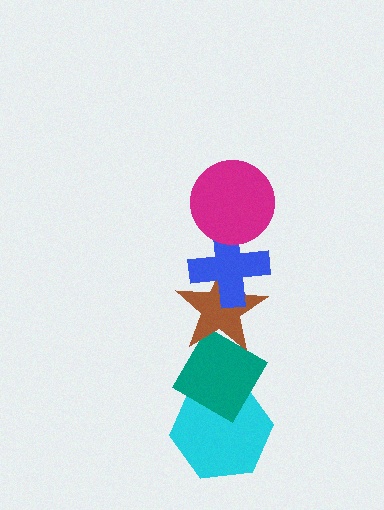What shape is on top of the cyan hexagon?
The teal diamond is on top of the cyan hexagon.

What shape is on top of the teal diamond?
The brown star is on top of the teal diamond.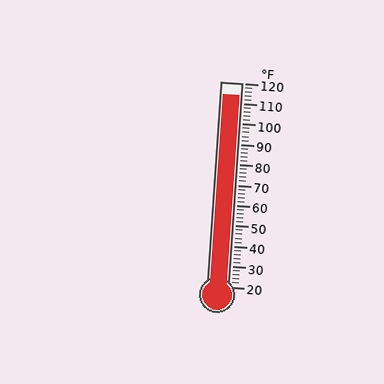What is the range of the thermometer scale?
The thermometer scale ranges from 20°F to 120°F.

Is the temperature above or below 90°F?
The temperature is above 90°F.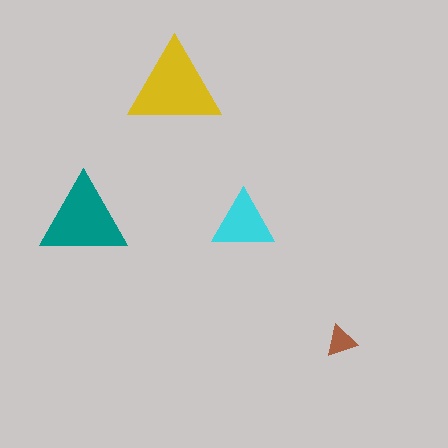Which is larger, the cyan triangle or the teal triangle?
The teal one.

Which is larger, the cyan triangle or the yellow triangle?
The yellow one.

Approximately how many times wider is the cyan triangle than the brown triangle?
About 2 times wider.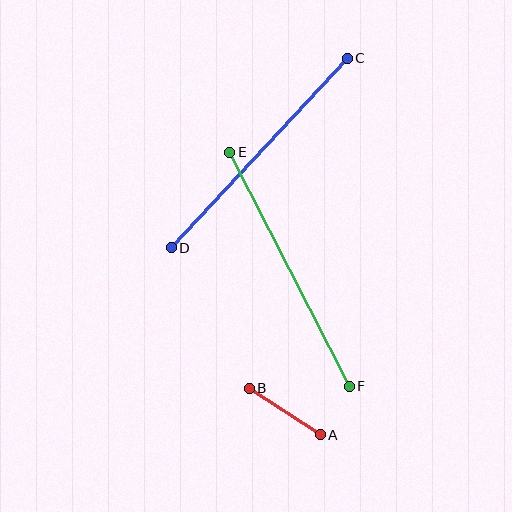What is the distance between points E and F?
The distance is approximately 262 pixels.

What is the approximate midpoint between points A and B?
The midpoint is at approximately (285, 412) pixels.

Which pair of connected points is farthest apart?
Points E and F are farthest apart.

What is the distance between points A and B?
The distance is approximately 85 pixels.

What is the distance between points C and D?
The distance is approximately 259 pixels.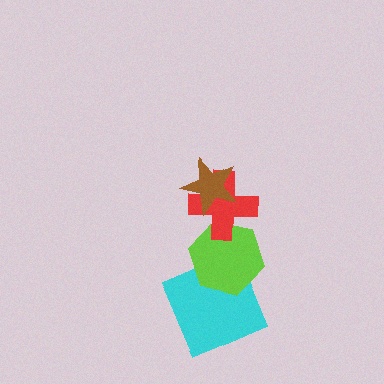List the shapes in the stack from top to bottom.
From top to bottom: the brown star, the red cross, the lime hexagon, the cyan square.